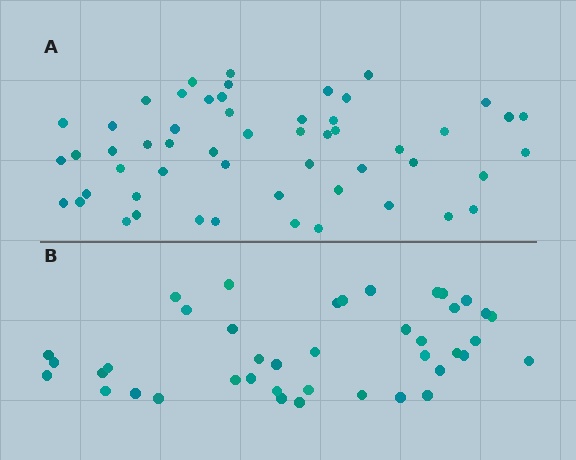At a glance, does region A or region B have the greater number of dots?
Region A (the top region) has more dots.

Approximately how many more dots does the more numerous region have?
Region A has approximately 15 more dots than region B.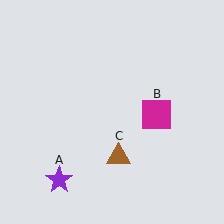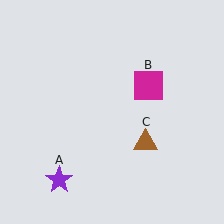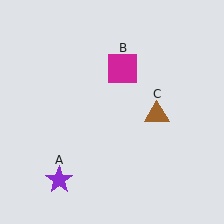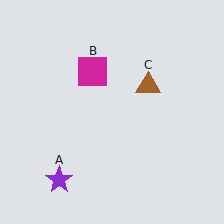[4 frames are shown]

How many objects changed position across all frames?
2 objects changed position: magenta square (object B), brown triangle (object C).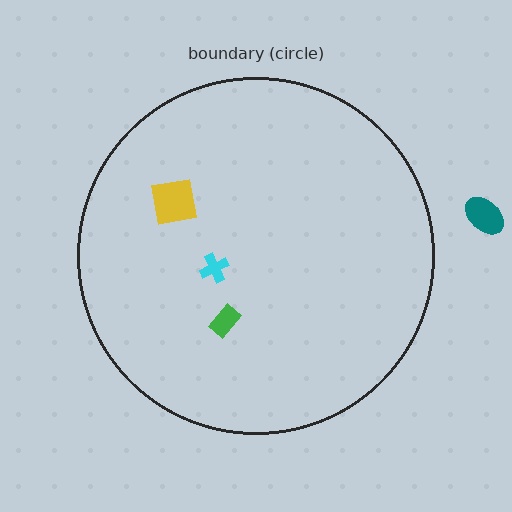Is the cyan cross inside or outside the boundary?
Inside.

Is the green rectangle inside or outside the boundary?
Inside.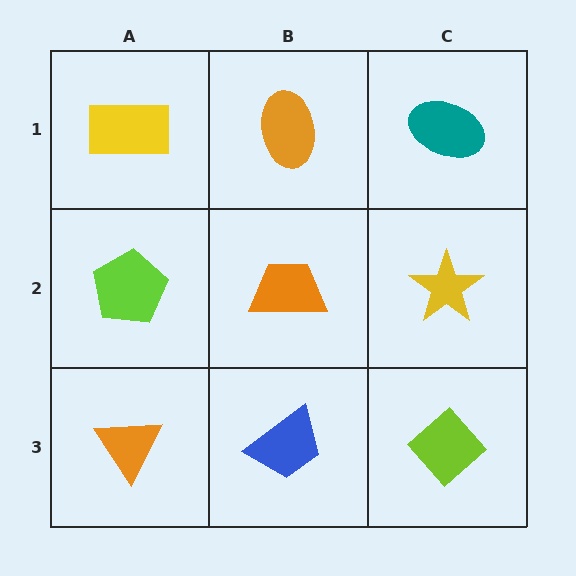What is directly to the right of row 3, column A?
A blue trapezoid.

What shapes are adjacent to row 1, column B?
An orange trapezoid (row 2, column B), a yellow rectangle (row 1, column A), a teal ellipse (row 1, column C).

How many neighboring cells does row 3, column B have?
3.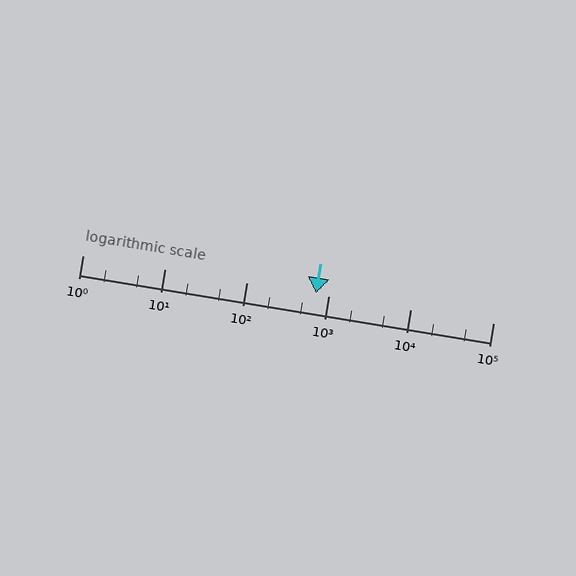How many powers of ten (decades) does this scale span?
The scale spans 5 decades, from 1 to 100000.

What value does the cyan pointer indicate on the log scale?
The pointer indicates approximately 700.